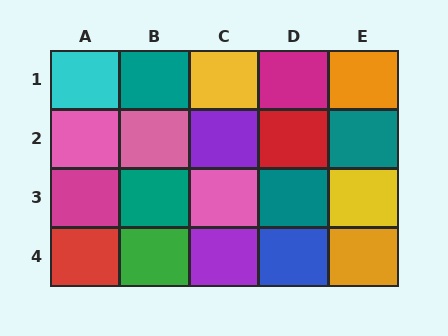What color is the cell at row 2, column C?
Purple.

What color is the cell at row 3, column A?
Magenta.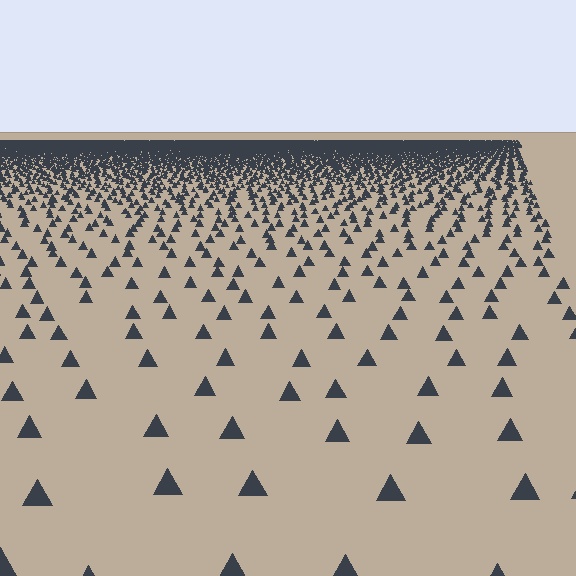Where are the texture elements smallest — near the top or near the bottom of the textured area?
Near the top.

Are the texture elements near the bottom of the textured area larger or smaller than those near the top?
Larger. Near the bottom, elements are closer to the viewer and appear at a bigger on-screen size.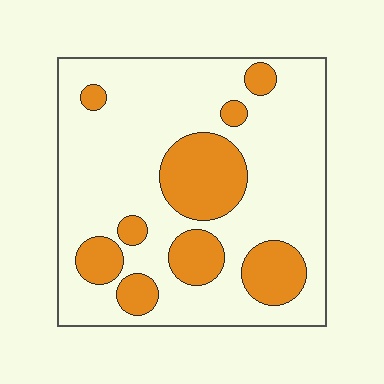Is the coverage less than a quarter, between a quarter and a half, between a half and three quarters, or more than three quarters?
Between a quarter and a half.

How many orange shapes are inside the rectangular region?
9.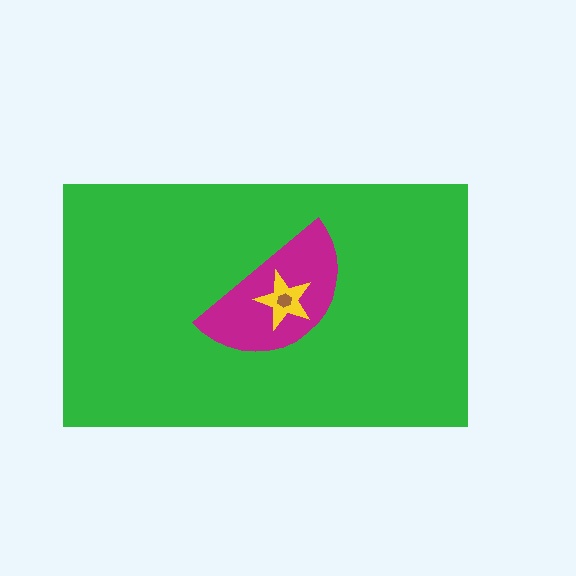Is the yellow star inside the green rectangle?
Yes.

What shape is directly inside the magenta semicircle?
The yellow star.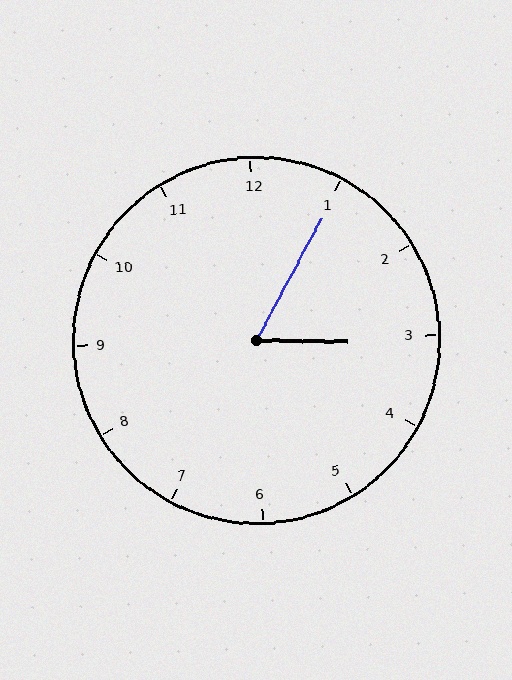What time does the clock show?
3:05.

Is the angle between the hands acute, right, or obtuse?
It is acute.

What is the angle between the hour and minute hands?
Approximately 62 degrees.